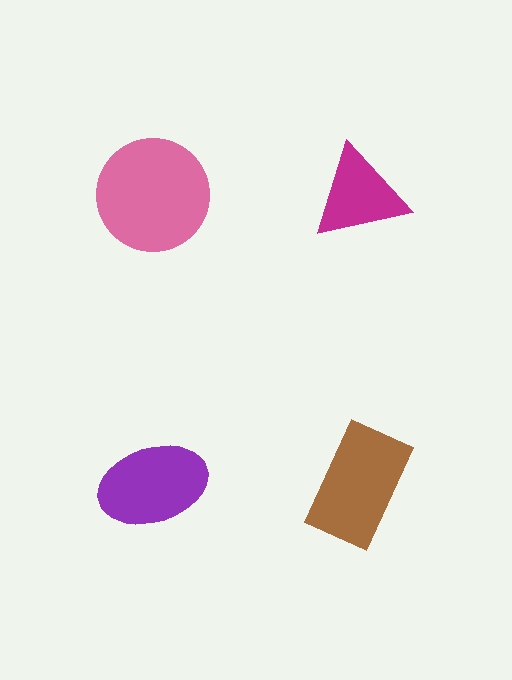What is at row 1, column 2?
A magenta triangle.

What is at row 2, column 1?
A purple ellipse.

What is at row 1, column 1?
A pink circle.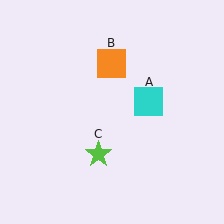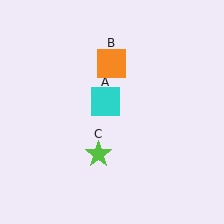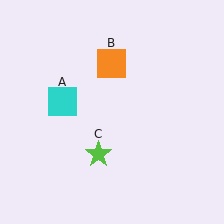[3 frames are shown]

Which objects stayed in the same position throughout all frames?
Orange square (object B) and lime star (object C) remained stationary.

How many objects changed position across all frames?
1 object changed position: cyan square (object A).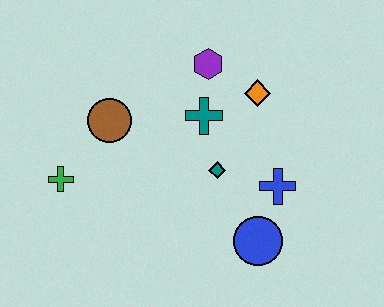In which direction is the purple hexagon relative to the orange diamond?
The purple hexagon is to the left of the orange diamond.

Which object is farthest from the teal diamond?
The green cross is farthest from the teal diamond.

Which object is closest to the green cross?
The brown circle is closest to the green cross.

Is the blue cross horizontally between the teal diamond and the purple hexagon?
No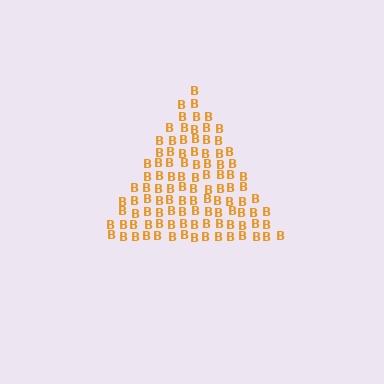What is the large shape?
The large shape is a triangle.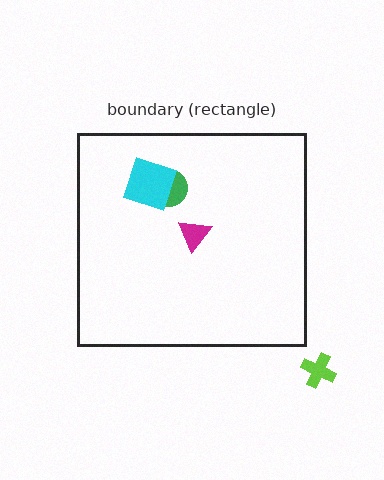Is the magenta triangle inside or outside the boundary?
Inside.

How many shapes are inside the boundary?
3 inside, 1 outside.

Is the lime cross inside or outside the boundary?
Outside.